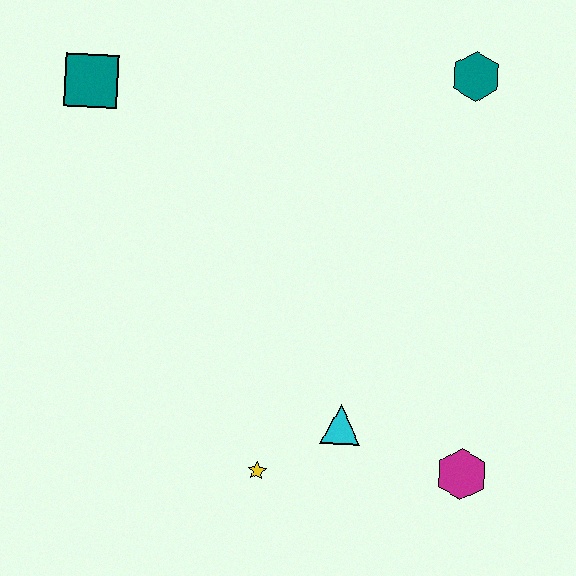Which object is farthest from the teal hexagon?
The yellow star is farthest from the teal hexagon.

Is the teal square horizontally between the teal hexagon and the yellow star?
No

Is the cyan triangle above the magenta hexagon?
Yes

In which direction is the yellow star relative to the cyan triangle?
The yellow star is to the left of the cyan triangle.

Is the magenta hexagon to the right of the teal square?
Yes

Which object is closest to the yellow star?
The cyan triangle is closest to the yellow star.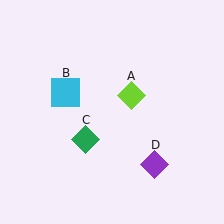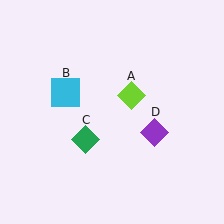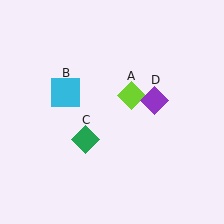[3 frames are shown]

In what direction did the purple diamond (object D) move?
The purple diamond (object D) moved up.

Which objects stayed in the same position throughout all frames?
Lime diamond (object A) and cyan square (object B) and green diamond (object C) remained stationary.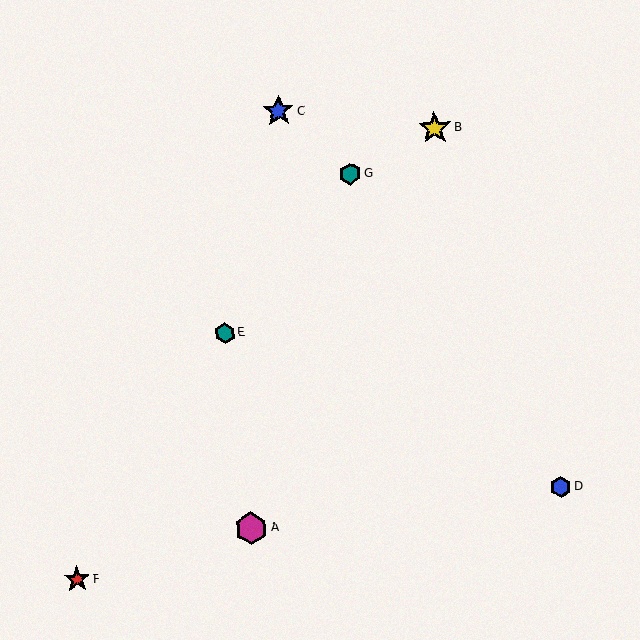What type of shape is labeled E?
Shape E is a teal hexagon.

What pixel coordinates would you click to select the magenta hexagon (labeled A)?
Click at (251, 528) to select the magenta hexagon A.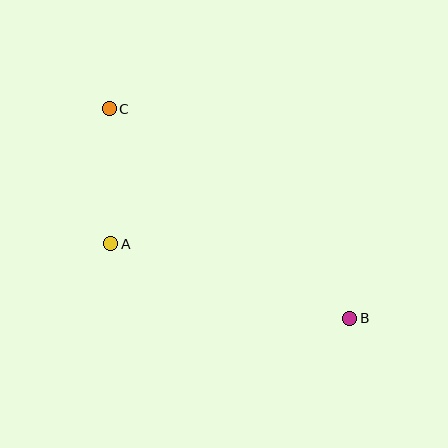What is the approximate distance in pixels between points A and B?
The distance between A and B is approximately 250 pixels.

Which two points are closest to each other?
Points A and C are closest to each other.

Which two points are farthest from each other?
Points B and C are farthest from each other.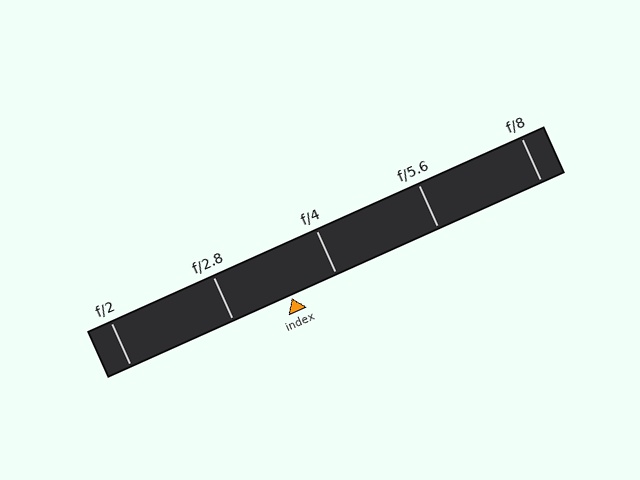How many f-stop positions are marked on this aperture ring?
There are 5 f-stop positions marked.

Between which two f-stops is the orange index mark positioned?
The index mark is between f/2.8 and f/4.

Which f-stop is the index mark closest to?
The index mark is closest to f/4.